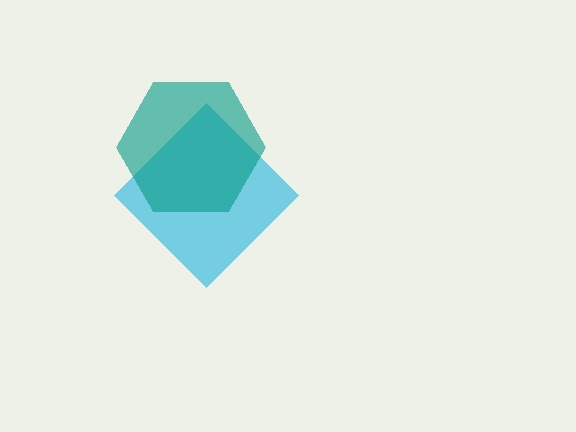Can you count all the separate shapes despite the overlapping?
Yes, there are 2 separate shapes.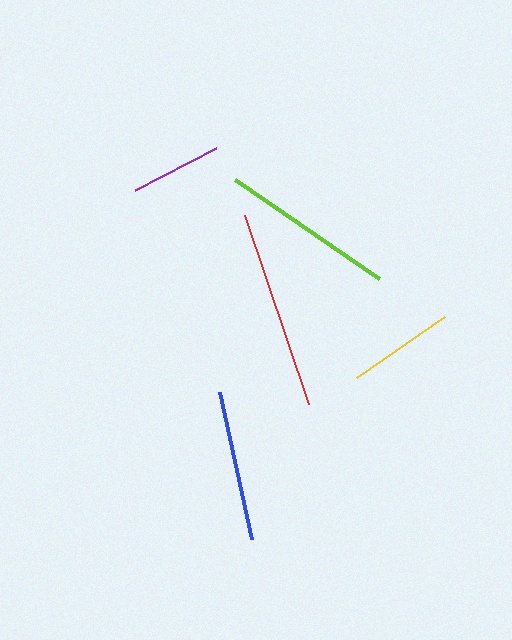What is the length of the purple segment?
The purple segment is approximately 91 pixels long.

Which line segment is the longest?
The red line is the longest at approximately 200 pixels.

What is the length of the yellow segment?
The yellow segment is approximately 108 pixels long.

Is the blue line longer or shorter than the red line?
The red line is longer than the blue line.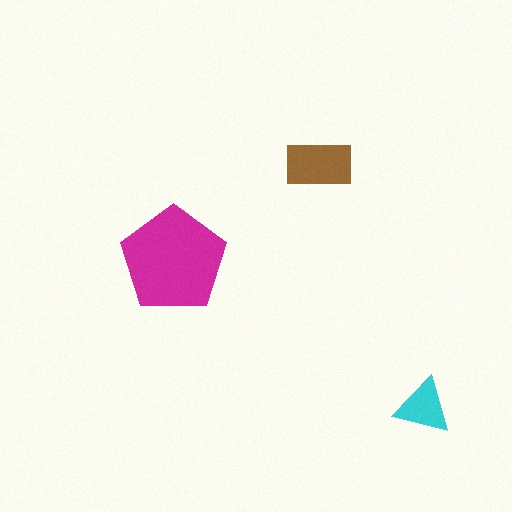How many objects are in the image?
There are 3 objects in the image.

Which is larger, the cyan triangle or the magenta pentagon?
The magenta pentagon.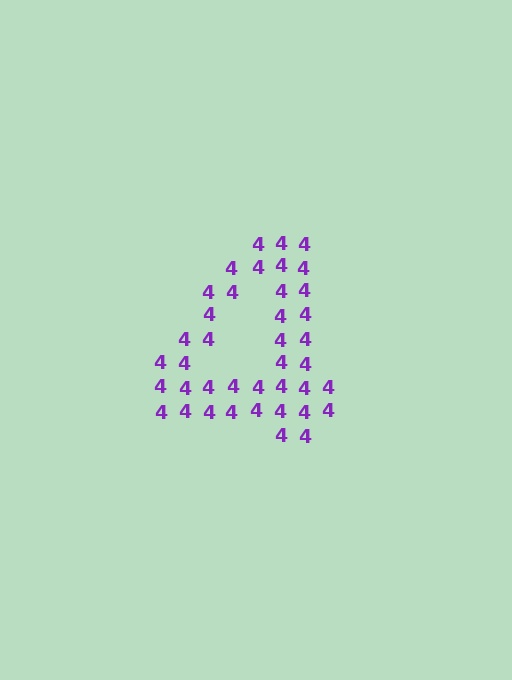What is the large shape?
The large shape is the digit 4.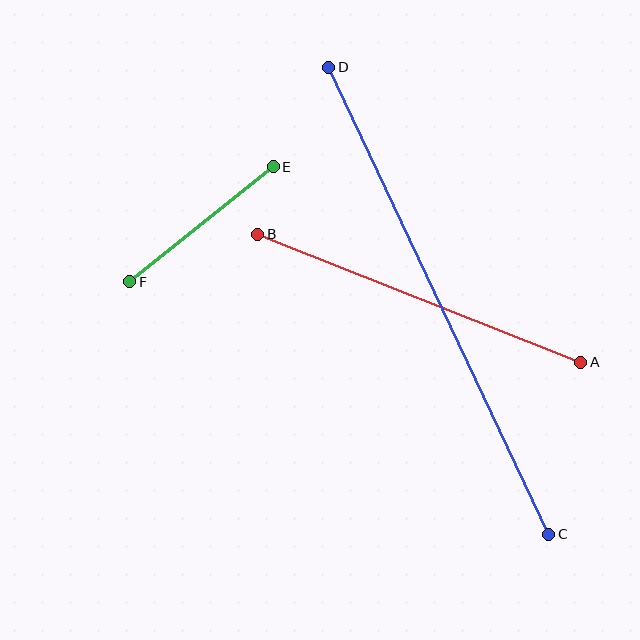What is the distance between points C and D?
The distance is approximately 516 pixels.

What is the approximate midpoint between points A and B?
The midpoint is at approximately (419, 298) pixels.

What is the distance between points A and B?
The distance is approximately 347 pixels.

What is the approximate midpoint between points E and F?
The midpoint is at approximately (201, 224) pixels.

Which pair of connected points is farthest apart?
Points C and D are farthest apart.